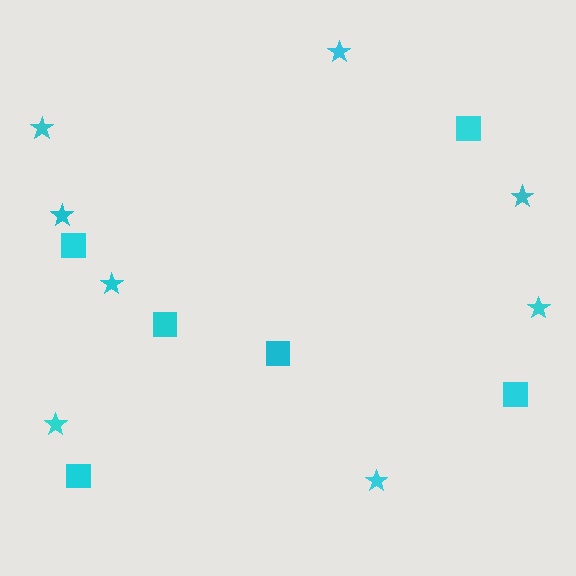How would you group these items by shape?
There are 2 groups: one group of squares (6) and one group of stars (8).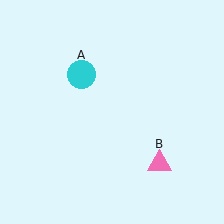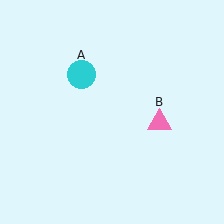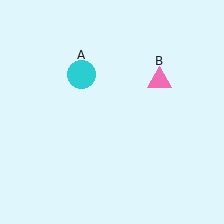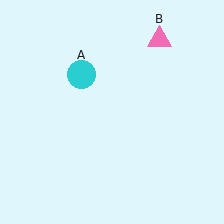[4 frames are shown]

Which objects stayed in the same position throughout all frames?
Cyan circle (object A) remained stationary.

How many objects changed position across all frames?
1 object changed position: pink triangle (object B).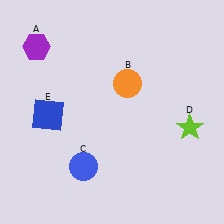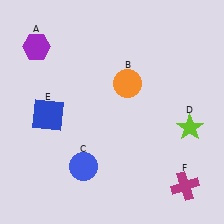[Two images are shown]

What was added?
A magenta cross (F) was added in Image 2.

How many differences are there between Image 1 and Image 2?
There is 1 difference between the two images.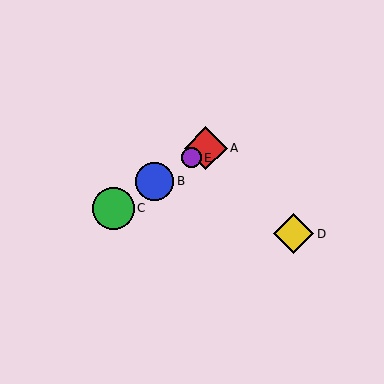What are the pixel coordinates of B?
Object B is at (155, 181).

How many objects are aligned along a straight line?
4 objects (A, B, C, E) are aligned along a straight line.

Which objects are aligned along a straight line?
Objects A, B, C, E are aligned along a straight line.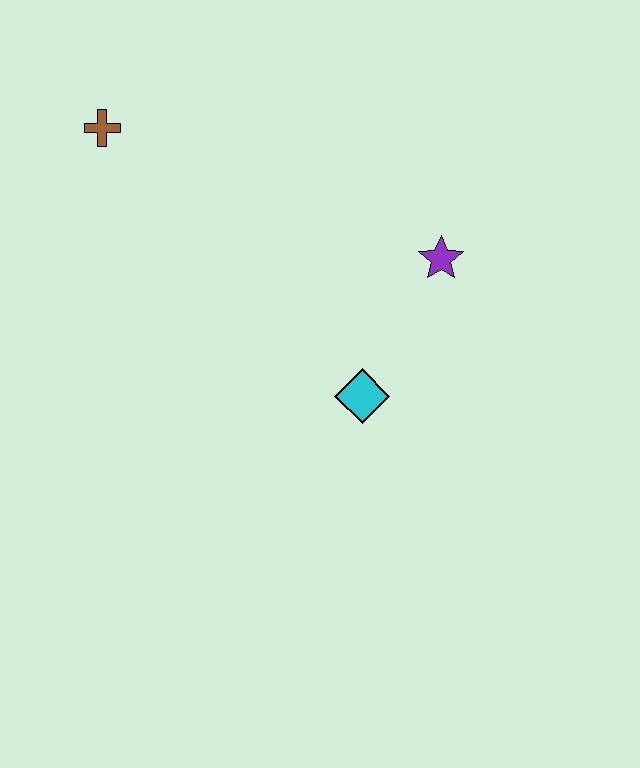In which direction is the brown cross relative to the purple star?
The brown cross is to the left of the purple star.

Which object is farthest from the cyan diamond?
The brown cross is farthest from the cyan diamond.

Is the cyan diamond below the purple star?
Yes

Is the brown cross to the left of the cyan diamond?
Yes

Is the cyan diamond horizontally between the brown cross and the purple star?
Yes